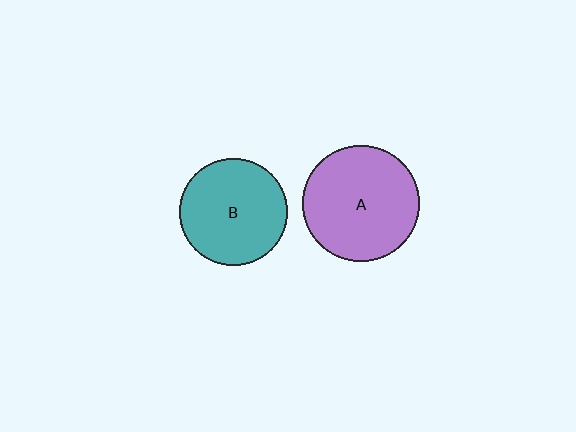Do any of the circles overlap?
No, none of the circles overlap.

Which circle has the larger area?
Circle A (purple).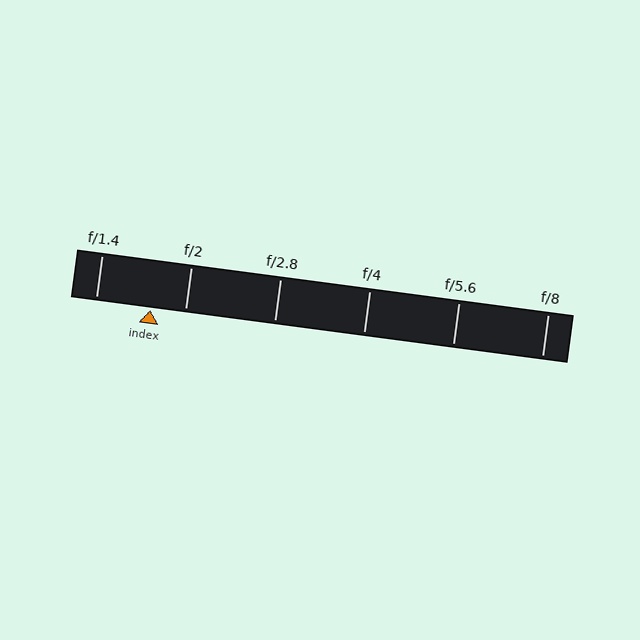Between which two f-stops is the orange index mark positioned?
The index mark is between f/1.4 and f/2.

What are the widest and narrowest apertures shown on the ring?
The widest aperture shown is f/1.4 and the narrowest is f/8.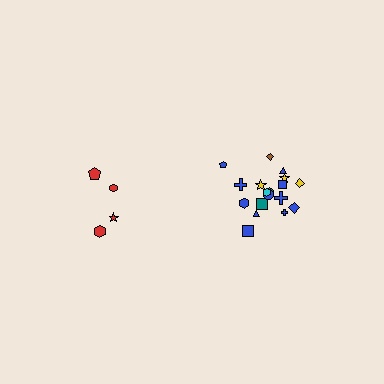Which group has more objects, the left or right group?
The right group.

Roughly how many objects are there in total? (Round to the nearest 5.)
Roughly 20 objects in total.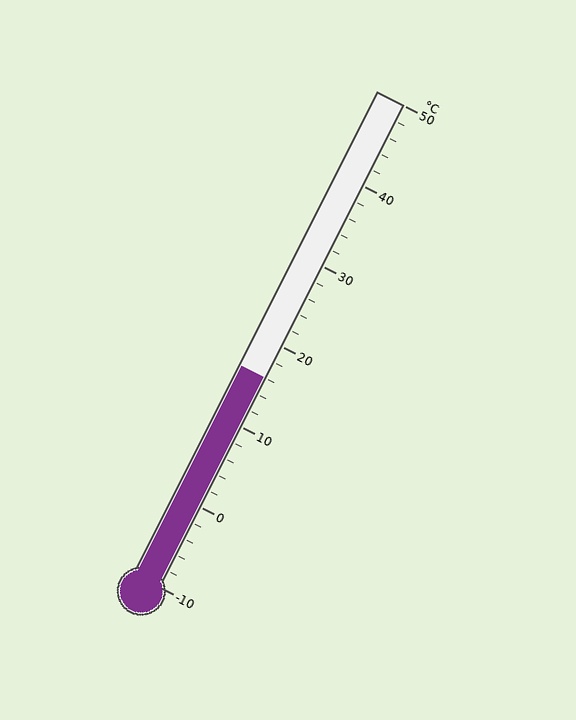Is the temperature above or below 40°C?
The temperature is below 40°C.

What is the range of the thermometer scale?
The thermometer scale ranges from -10°C to 50°C.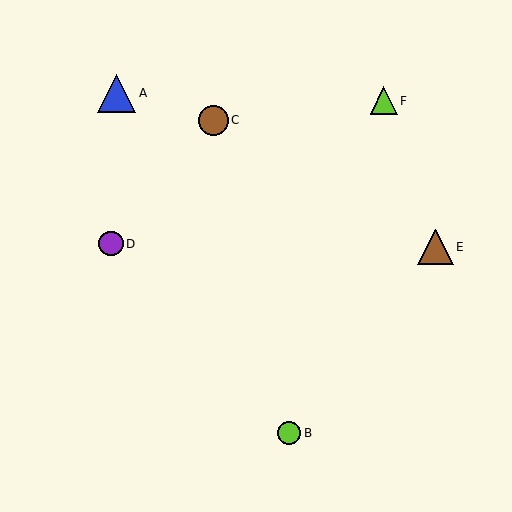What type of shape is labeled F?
Shape F is a lime triangle.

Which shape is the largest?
The blue triangle (labeled A) is the largest.